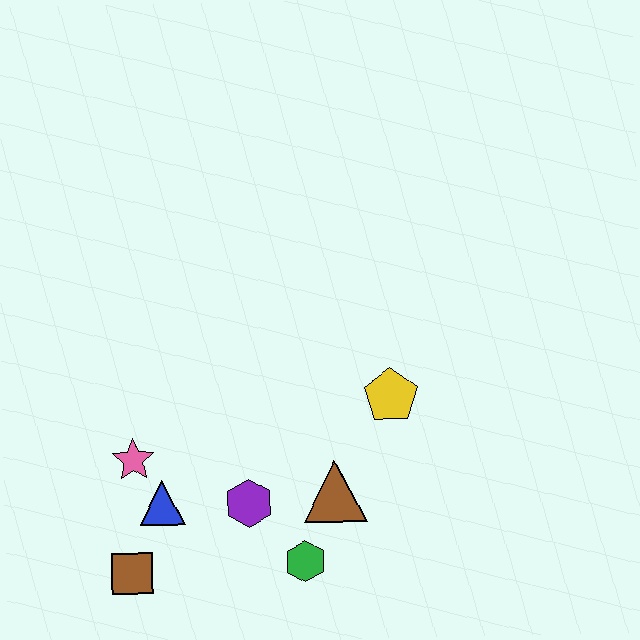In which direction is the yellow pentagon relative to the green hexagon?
The yellow pentagon is above the green hexagon.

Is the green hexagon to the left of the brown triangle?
Yes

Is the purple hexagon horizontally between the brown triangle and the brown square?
Yes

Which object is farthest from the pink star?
The yellow pentagon is farthest from the pink star.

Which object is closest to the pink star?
The blue triangle is closest to the pink star.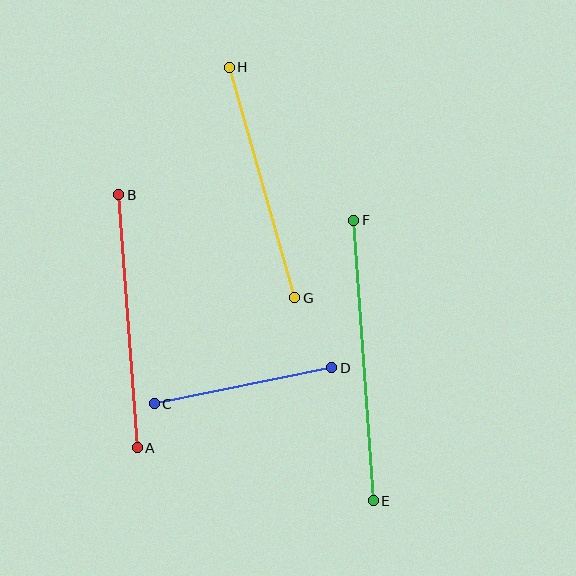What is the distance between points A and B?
The distance is approximately 254 pixels.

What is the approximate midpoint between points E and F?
The midpoint is at approximately (363, 361) pixels.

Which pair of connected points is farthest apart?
Points E and F are farthest apart.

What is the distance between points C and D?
The distance is approximately 181 pixels.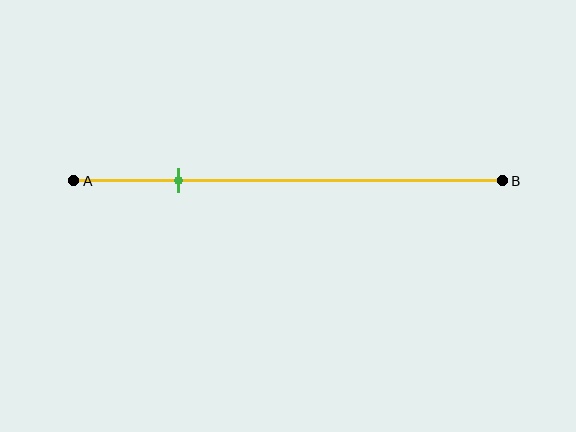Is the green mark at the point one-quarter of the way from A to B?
Yes, the mark is approximately at the one-quarter point.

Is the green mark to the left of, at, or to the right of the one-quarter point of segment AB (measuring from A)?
The green mark is approximately at the one-quarter point of segment AB.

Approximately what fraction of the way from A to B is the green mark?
The green mark is approximately 25% of the way from A to B.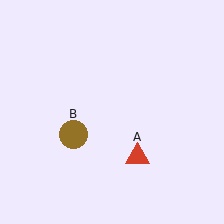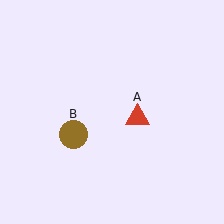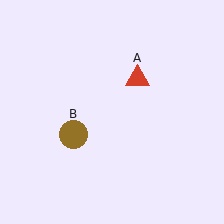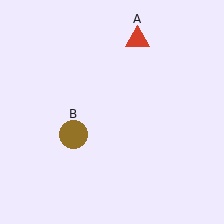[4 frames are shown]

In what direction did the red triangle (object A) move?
The red triangle (object A) moved up.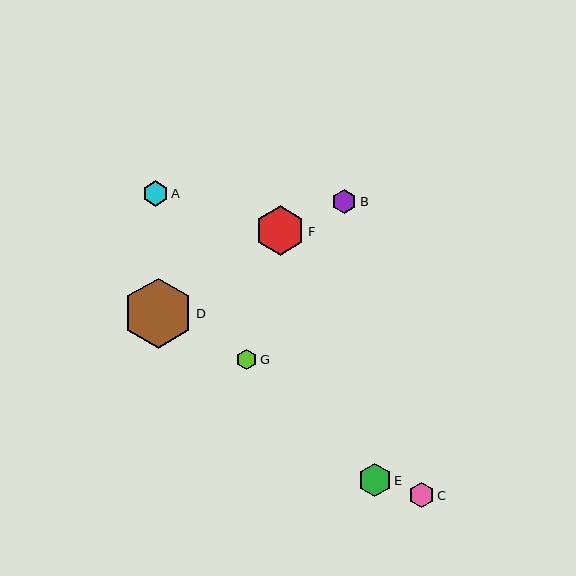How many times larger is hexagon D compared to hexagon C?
Hexagon D is approximately 2.8 times the size of hexagon C.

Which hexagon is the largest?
Hexagon D is the largest with a size of approximately 70 pixels.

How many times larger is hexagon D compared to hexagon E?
Hexagon D is approximately 2.1 times the size of hexagon E.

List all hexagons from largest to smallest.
From largest to smallest: D, F, E, A, C, B, G.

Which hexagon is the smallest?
Hexagon G is the smallest with a size of approximately 20 pixels.